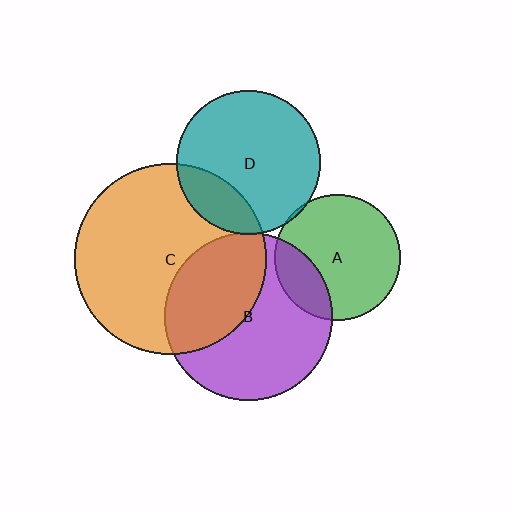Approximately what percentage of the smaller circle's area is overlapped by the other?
Approximately 40%.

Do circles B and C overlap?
Yes.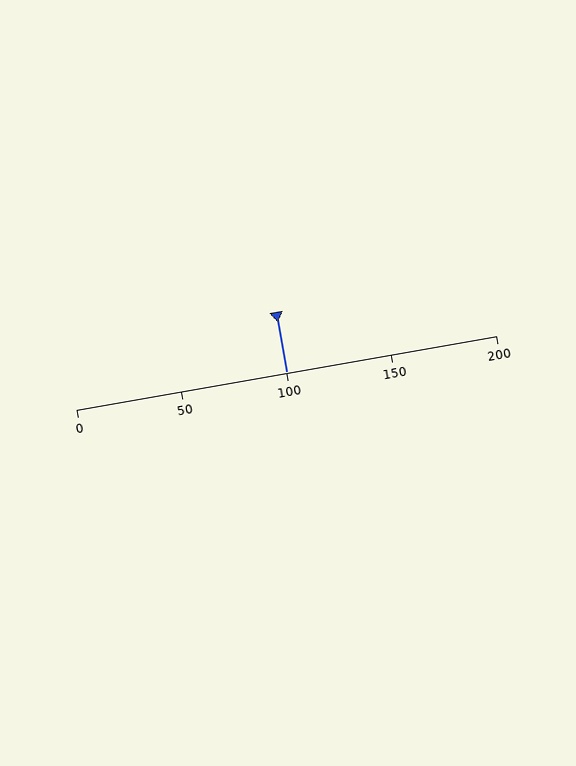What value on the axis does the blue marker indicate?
The marker indicates approximately 100.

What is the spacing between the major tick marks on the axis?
The major ticks are spaced 50 apart.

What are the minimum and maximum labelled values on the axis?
The axis runs from 0 to 200.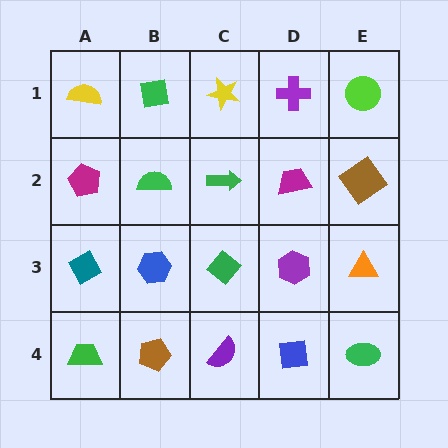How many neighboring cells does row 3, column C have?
4.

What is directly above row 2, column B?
A green square.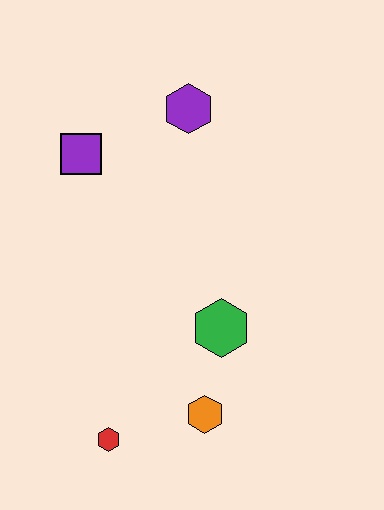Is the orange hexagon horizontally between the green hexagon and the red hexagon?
Yes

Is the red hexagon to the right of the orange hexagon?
No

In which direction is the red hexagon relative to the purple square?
The red hexagon is below the purple square.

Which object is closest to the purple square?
The purple hexagon is closest to the purple square.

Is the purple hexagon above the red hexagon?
Yes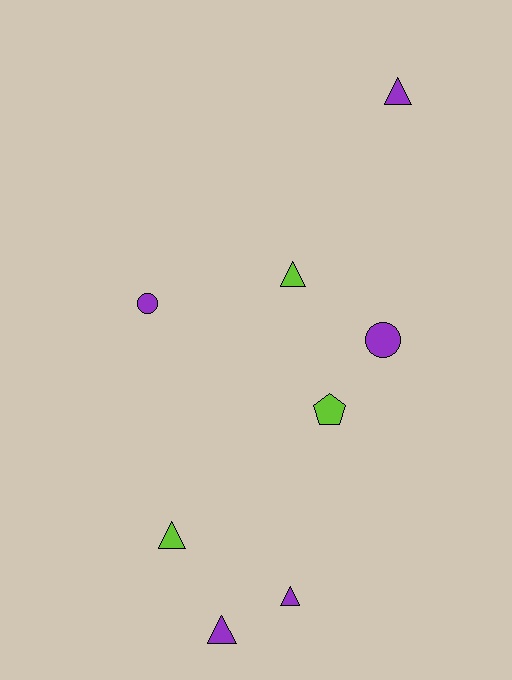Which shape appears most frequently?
Triangle, with 5 objects.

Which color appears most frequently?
Purple, with 5 objects.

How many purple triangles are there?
There are 3 purple triangles.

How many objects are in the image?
There are 8 objects.